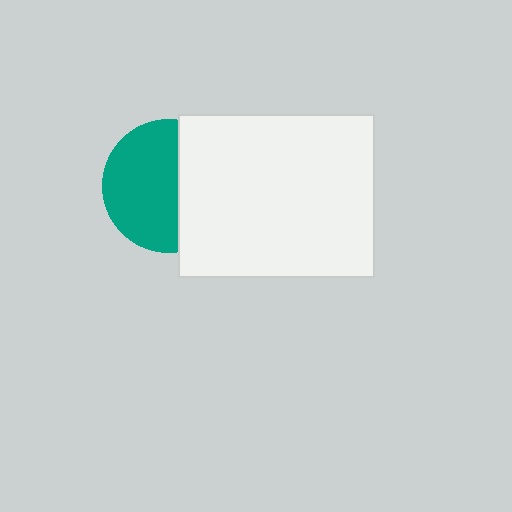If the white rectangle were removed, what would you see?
You would see the complete teal circle.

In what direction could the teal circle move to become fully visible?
The teal circle could move left. That would shift it out from behind the white rectangle entirely.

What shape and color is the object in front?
The object in front is a white rectangle.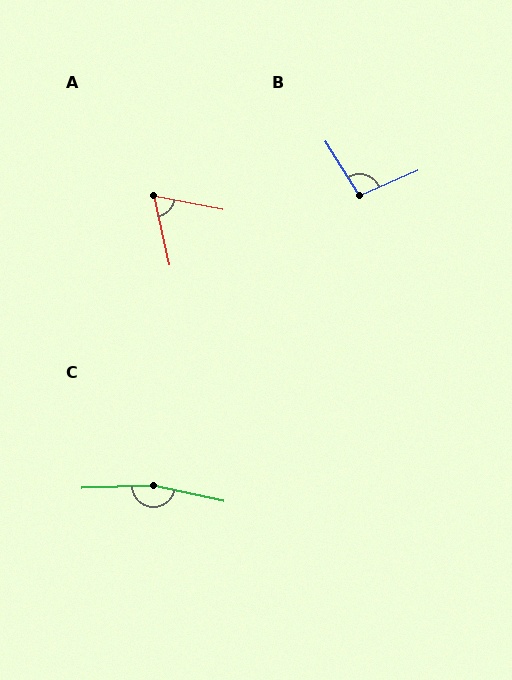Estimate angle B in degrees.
Approximately 98 degrees.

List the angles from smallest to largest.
A (67°), B (98°), C (166°).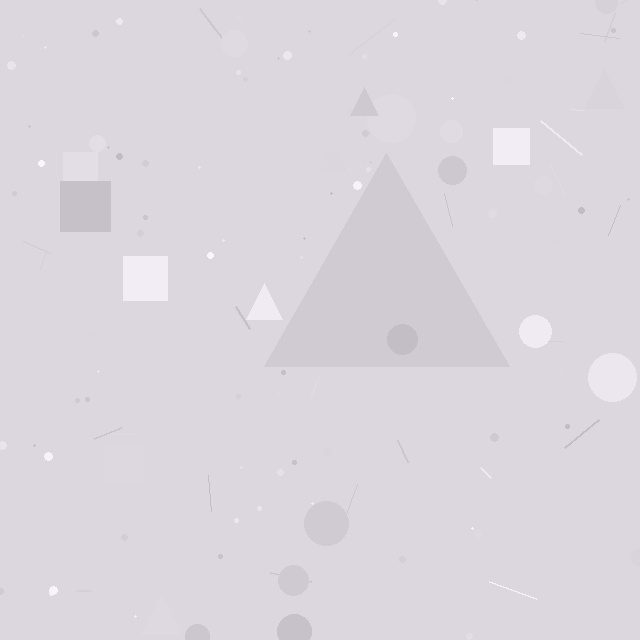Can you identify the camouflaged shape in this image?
The camouflaged shape is a triangle.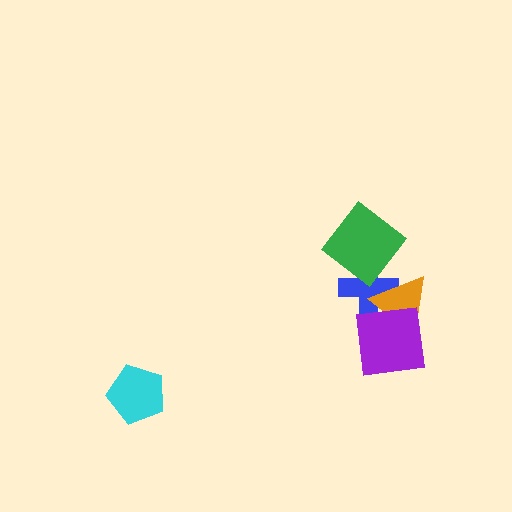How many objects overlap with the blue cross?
3 objects overlap with the blue cross.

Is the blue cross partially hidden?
Yes, it is partially covered by another shape.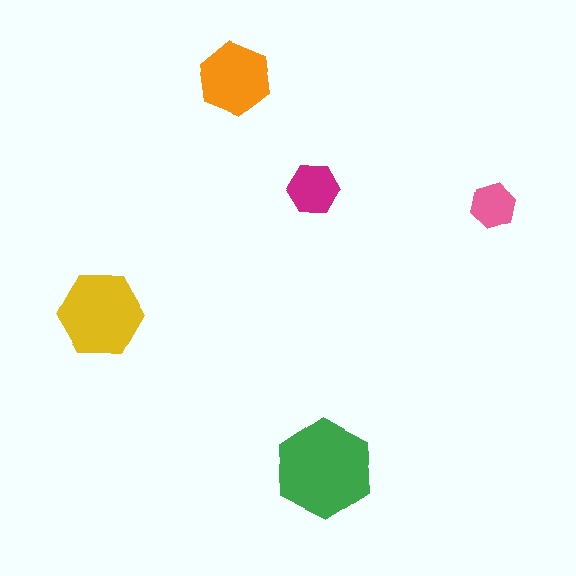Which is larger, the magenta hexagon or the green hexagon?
The green one.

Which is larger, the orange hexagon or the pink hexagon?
The orange one.